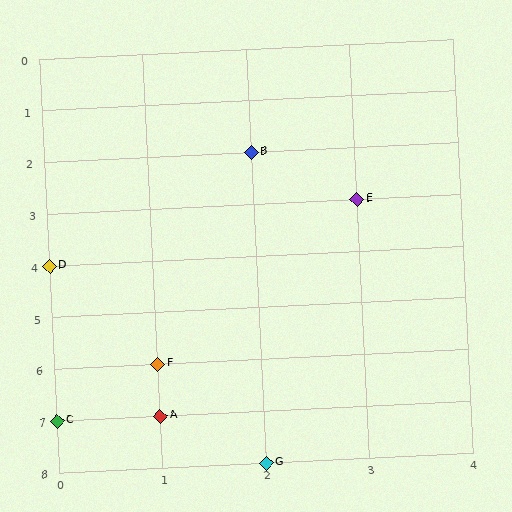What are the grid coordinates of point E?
Point E is at grid coordinates (3, 3).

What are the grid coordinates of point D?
Point D is at grid coordinates (0, 4).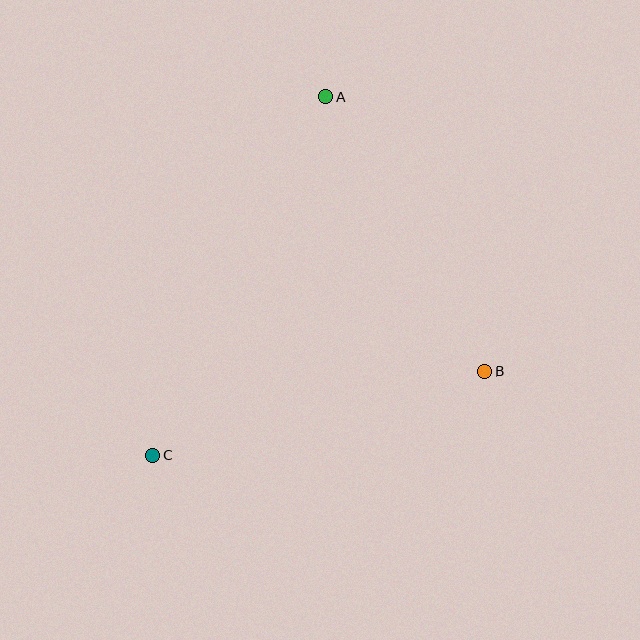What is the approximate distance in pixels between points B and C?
The distance between B and C is approximately 342 pixels.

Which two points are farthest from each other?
Points A and C are farthest from each other.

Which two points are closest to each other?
Points A and B are closest to each other.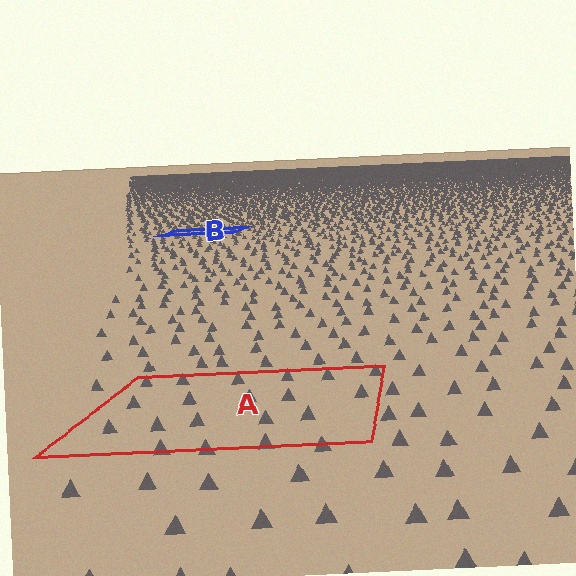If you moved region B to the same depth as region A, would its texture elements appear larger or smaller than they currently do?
They would appear larger. At a closer depth, the same texture elements are projected at a bigger on-screen size.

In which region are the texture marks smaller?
The texture marks are smaller in region B, because it is farther away.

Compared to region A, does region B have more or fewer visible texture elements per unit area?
Region B has more texture elements per unit area — they are packed more densely because it is farther away.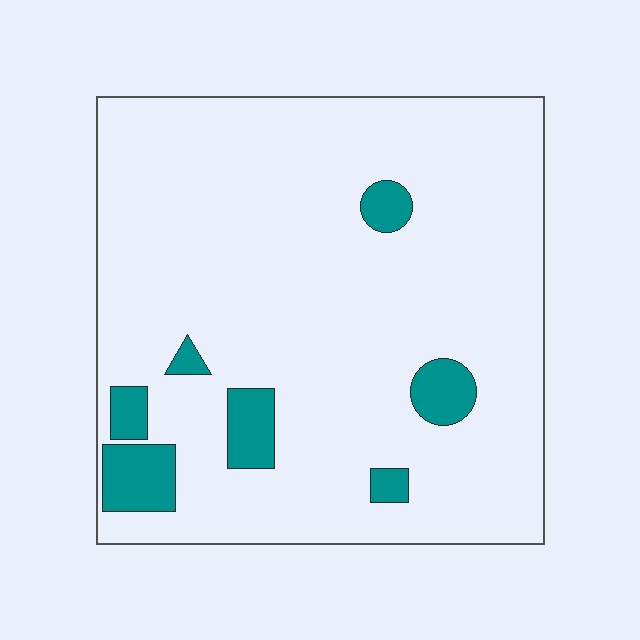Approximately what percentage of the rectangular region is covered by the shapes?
Approximately 10%.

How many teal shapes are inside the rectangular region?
7.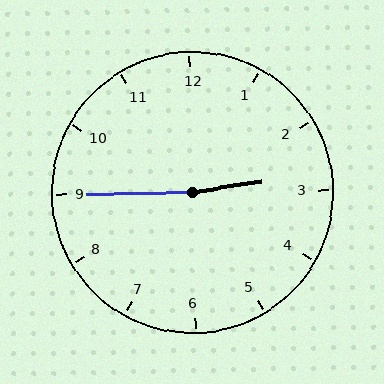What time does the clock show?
2:45.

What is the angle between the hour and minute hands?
Approximately 172 degrees.